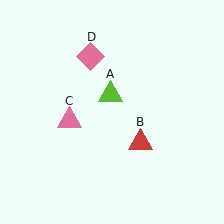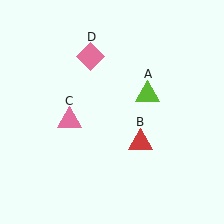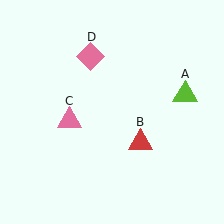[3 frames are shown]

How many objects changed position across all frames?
1 object changed position: lime triangle (object A).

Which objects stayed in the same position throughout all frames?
Red triangle (object B) and pink triangle (object C) and pink diamond (object D) remained stationary.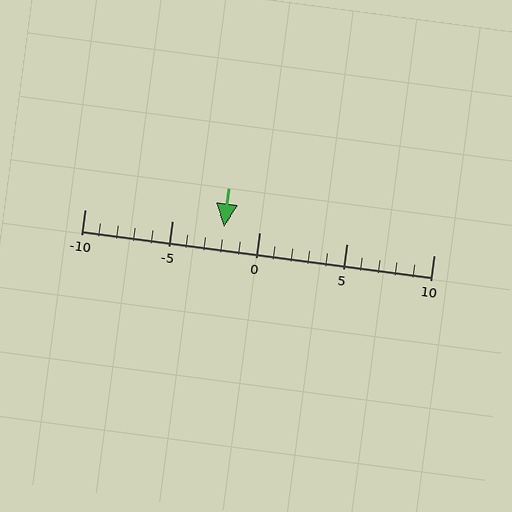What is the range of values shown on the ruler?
The ruler shows values from -10 to 10.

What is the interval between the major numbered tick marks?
The major tick marks are spaced 5 units apart.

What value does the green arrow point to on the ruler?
The green arrow points to approximately -2.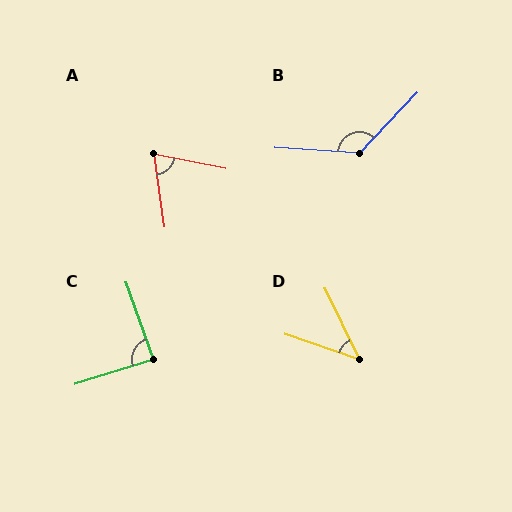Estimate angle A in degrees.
Approximately 70 degrees.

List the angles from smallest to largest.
D (45°), A (70°), C (88°), B (130°).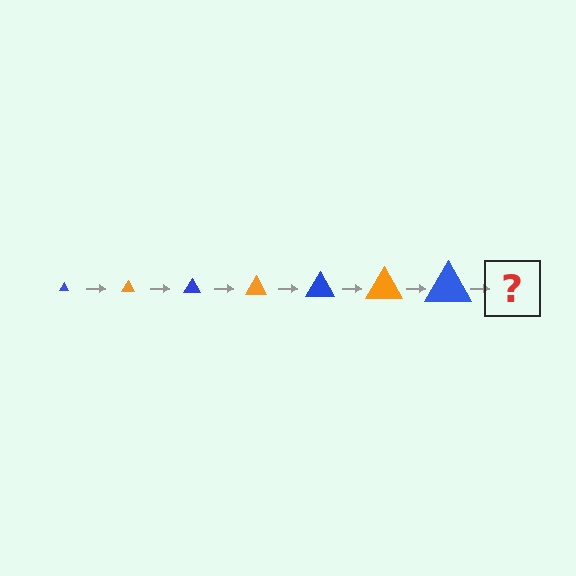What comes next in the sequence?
The next element should be an orange triangle, larger than the previous one.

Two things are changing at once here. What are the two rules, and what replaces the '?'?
The two rules are that the triangle grows larger each step and the color cycles through blue and orange. The '?' should be an orange triangle, larger than the previous one.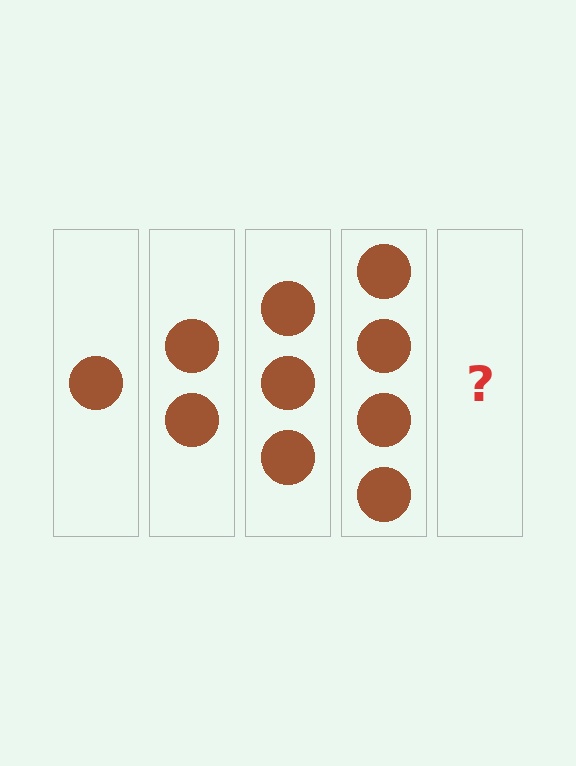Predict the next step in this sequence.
The next step is 5 circles.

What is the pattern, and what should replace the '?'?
The pattern is that each step adds one more circle. The '?' should be 5 circles.